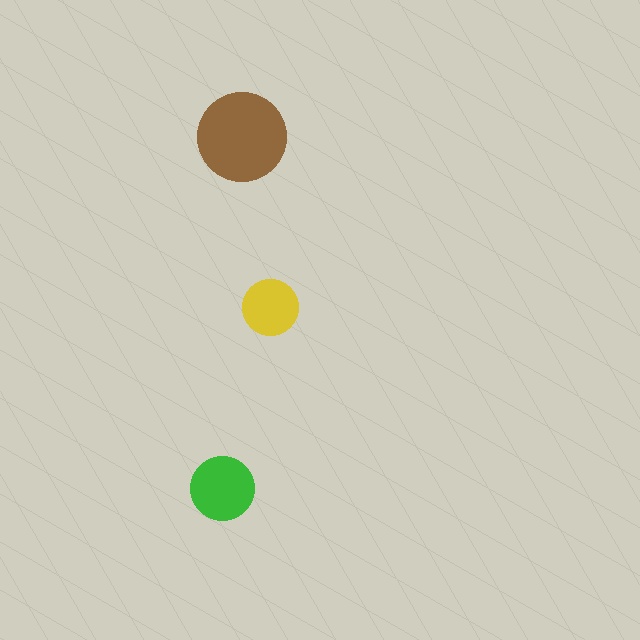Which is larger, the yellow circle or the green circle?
The green one.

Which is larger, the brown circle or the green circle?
The brown one.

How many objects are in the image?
There are 3 objects in the image.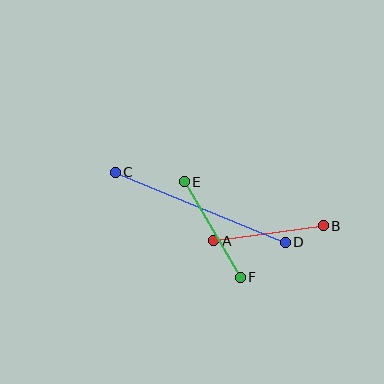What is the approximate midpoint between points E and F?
The midpoint is at approximately (212, 230) pixels.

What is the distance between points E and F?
The distance is approximately 111 pixels.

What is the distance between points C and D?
The distance is approximately 184 pixels.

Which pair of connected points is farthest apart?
Points C and D are farthest apart.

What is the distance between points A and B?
The distance is approximately 110 pixels.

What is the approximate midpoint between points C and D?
The midpoint is at approximately (200, 207) pixels.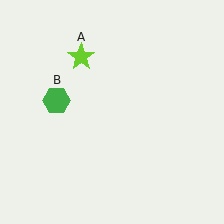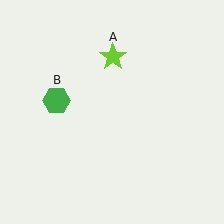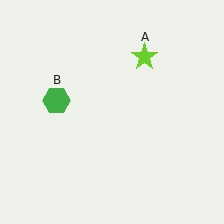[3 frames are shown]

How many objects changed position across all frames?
1 object changed position: lime star (object A).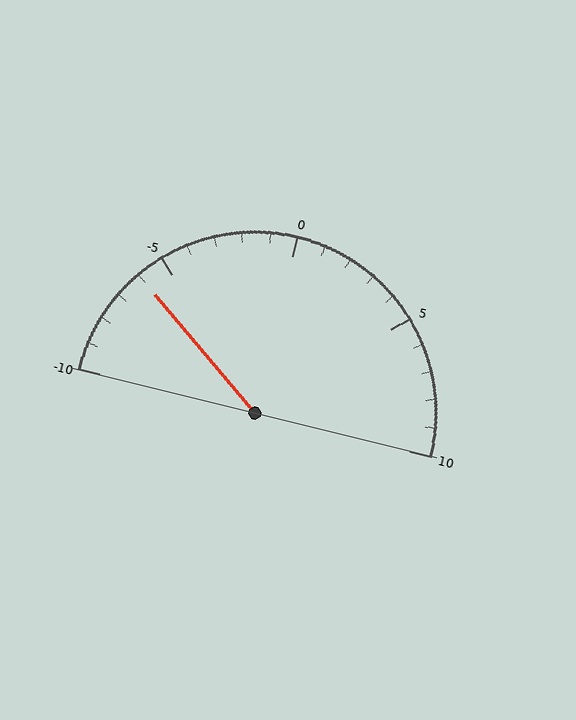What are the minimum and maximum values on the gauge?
The gauge ranges from -10 to 10.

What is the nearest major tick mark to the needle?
The nearest major tick mark is -5.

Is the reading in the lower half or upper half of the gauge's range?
The reading is in the lower half of the range (-10 to 10).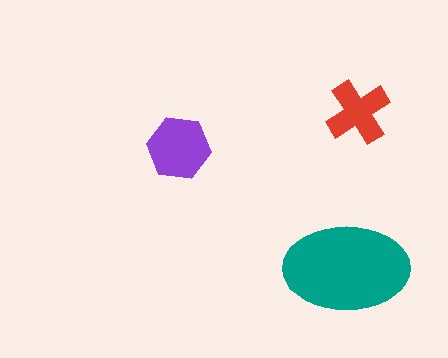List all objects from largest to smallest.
The teal ellipse, the purple hexagon, the red cross.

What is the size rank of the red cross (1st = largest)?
3rd.